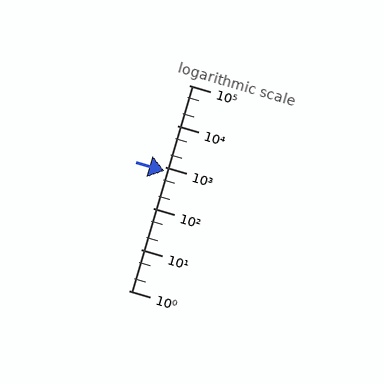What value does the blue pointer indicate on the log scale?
The pointer indicates approximately 790.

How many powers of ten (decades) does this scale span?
The scale spans 5 decades, from 1 to 100000.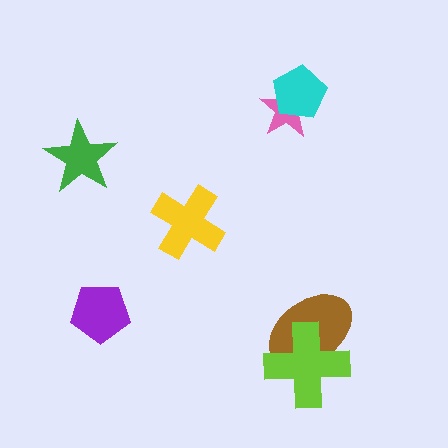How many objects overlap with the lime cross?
1 object overlaps with the lime cross.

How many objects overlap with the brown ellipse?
1 object overlaps with the brown ellipse.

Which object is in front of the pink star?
The cyan pentagon is in front of the pink star.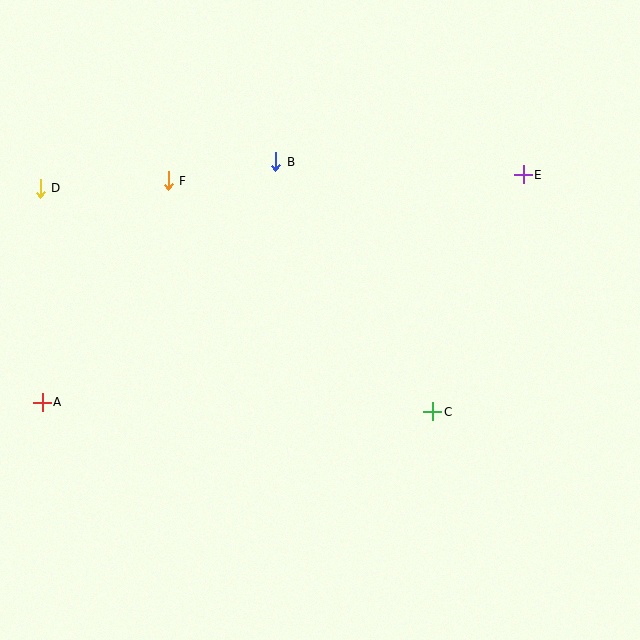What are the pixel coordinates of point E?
Point E is at (523, 175).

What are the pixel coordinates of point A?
Point A is at (42, 402).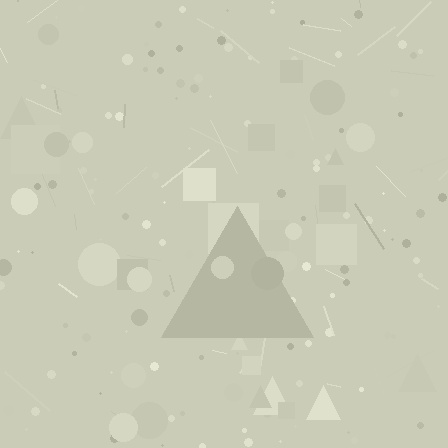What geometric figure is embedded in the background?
A triangle is embedded in the background.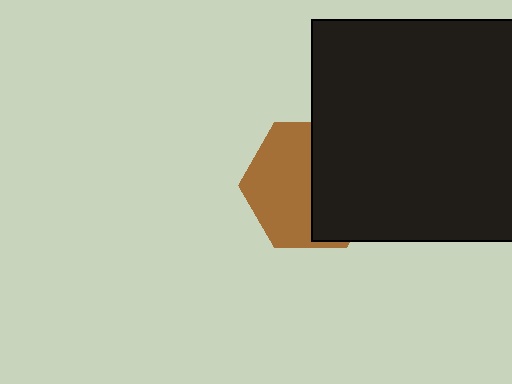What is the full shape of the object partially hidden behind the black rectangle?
The partially hidden object is a brown hexagon.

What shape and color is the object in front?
The object in front is a black rectangle.